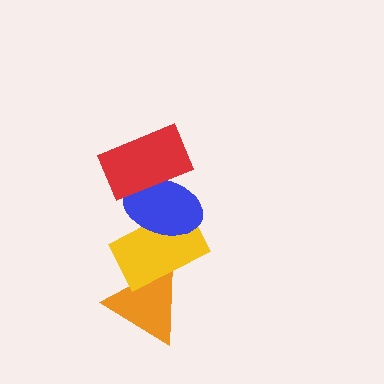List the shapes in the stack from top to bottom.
From top to bottom: the red rectangle, the blue ellipse, the yellow rectangle, the orange triangle.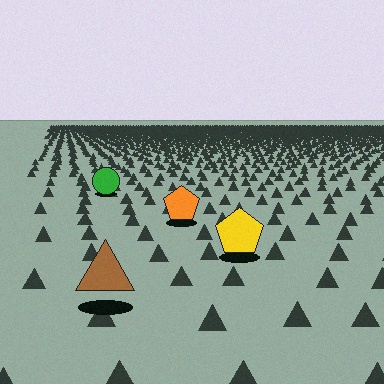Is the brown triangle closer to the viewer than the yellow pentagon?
Yes. The brown triangle is closer — you can tell from the texture gradient: the ground texture is coarser near it.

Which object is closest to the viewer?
The brown triangle is closest. The texture marks near it are larger and more spread out.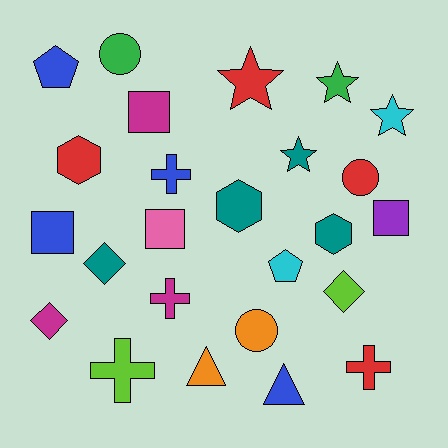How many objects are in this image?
There are 25 objects.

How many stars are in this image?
There are 4 stars.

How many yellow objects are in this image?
There are no yellow objects.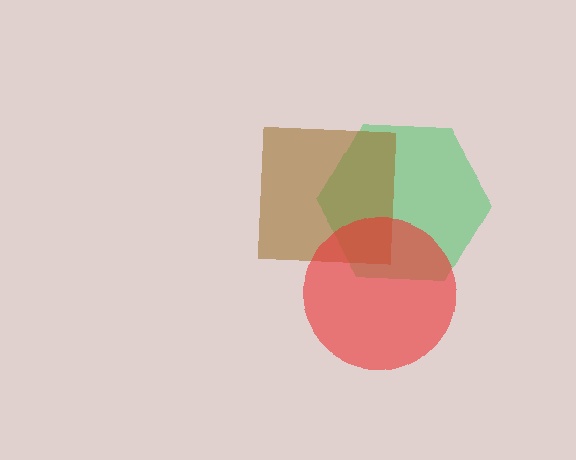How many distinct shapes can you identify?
There are 3 distinct shapes: a green hexagon, a brown square, a red circle.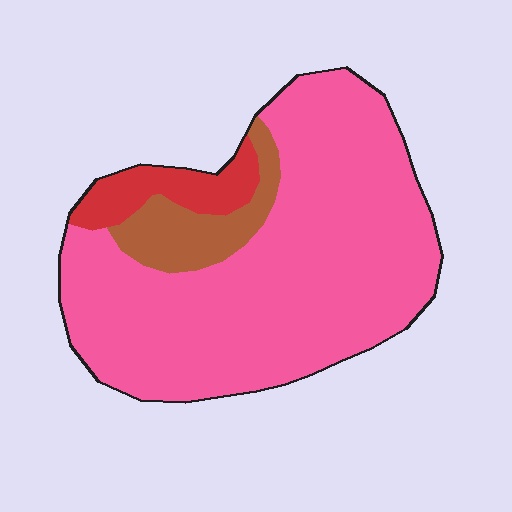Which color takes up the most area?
Pink, at roughly 80%.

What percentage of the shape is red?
Red takes up less than a quarter of the shape.